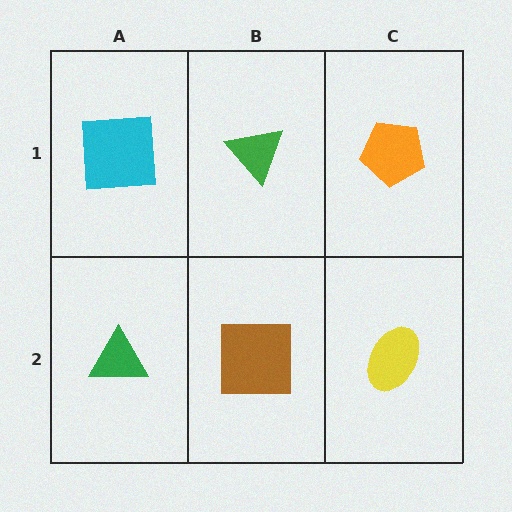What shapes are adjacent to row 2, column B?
A green triangle (row 1, column B), a green triangle (row 2, column A), a yellow ellipse (row 2, column C).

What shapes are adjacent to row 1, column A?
A green triangle (row 2, column A), a green triangle (row 1, column B).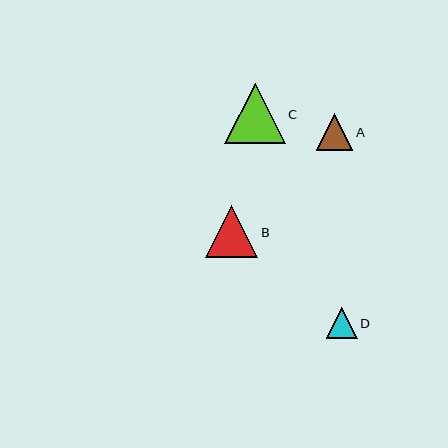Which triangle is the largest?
Triangle C is the largest with a size of approximately 60 pixels.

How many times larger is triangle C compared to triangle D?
Triangle C is approximately 2.0 times the size of triangle D.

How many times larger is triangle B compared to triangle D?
Triangle B is approximately 1.7 times the size of triangle D.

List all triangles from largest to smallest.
From largest to smallest: C, B, A, D.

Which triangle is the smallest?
Triangle D is the smallest with a size of approximately 30 pixels.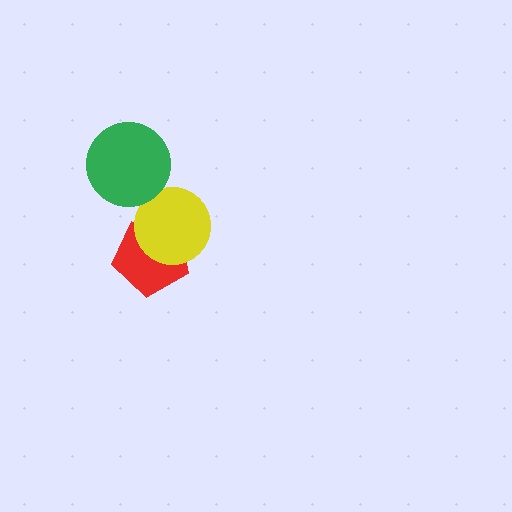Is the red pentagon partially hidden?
Yes, it is partially covered by another shape.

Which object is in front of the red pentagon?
The yellow circle is in front of the red pentagon.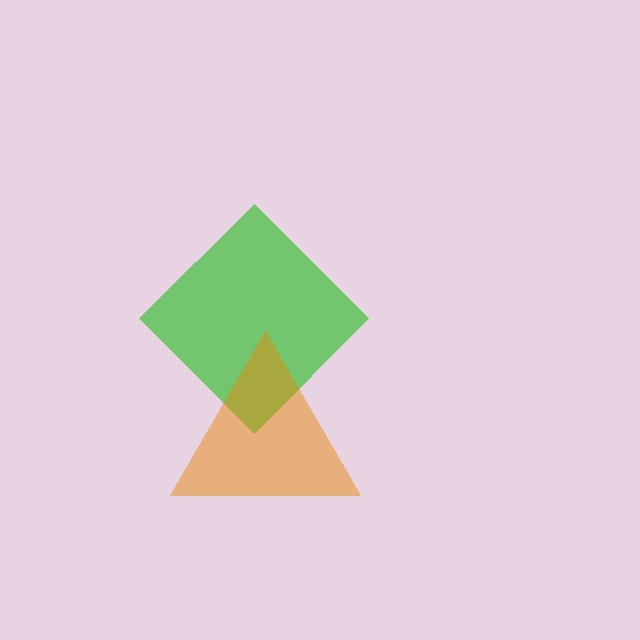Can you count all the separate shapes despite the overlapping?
Yes, there are 2 separate shapes.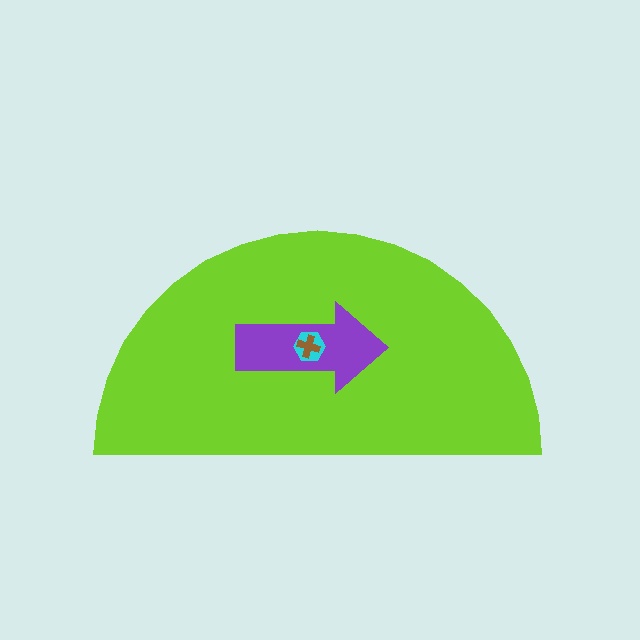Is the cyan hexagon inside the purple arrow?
Yes.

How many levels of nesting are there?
4.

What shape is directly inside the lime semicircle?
The purple arrow.